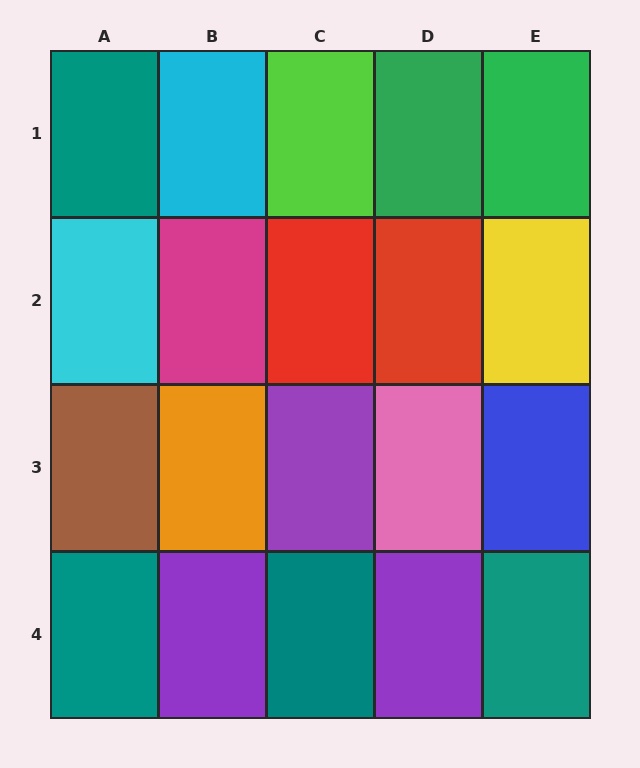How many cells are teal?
4 cells are teal.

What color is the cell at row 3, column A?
Brown.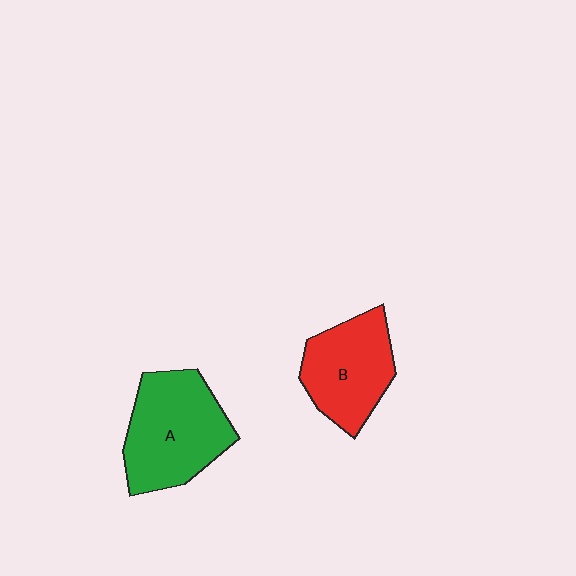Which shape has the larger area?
Shape A (green).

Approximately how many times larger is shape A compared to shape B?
Approximately 1.2 times.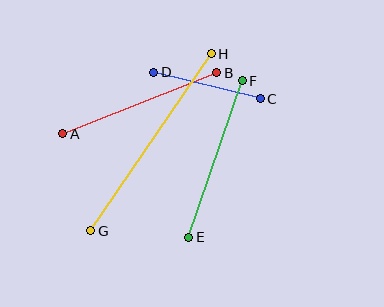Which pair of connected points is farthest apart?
Points G and H are farthest apart.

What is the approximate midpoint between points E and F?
The midpoint is at approximately (215, 159) pixels.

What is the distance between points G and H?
The distance is approximately 214 pixels.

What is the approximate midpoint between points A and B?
The midpoint is at approximately (140, 103) pixels.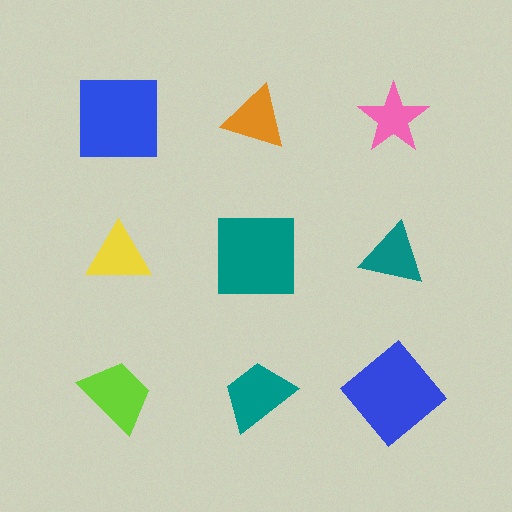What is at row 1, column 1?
A blue square.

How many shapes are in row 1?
3 shapes.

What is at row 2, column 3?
A teal triangle.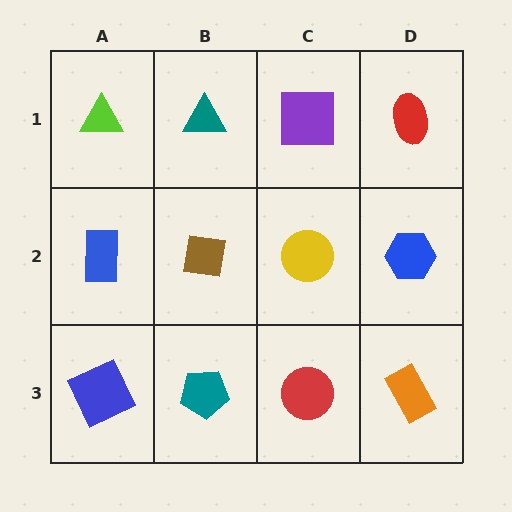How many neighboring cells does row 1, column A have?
2.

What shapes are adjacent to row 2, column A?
A lime triangle (row 1, column A), a blue square (row 3, column A), a brown square (row 2, column B).